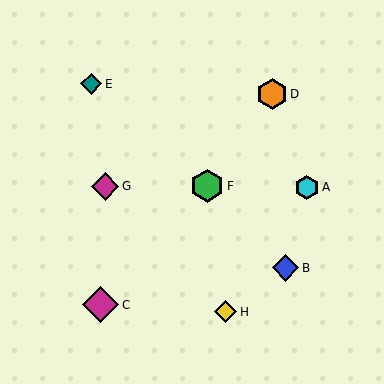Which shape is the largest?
The magenta diamond (labeled C) is the largest.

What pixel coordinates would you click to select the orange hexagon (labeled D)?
Click at (272, 94) to select the orange hexagon D.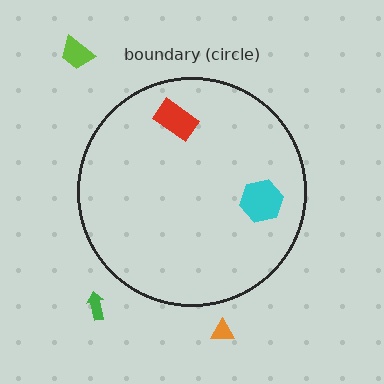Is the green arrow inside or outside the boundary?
Outside.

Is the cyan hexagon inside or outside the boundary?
Inside.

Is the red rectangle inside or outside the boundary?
Inside.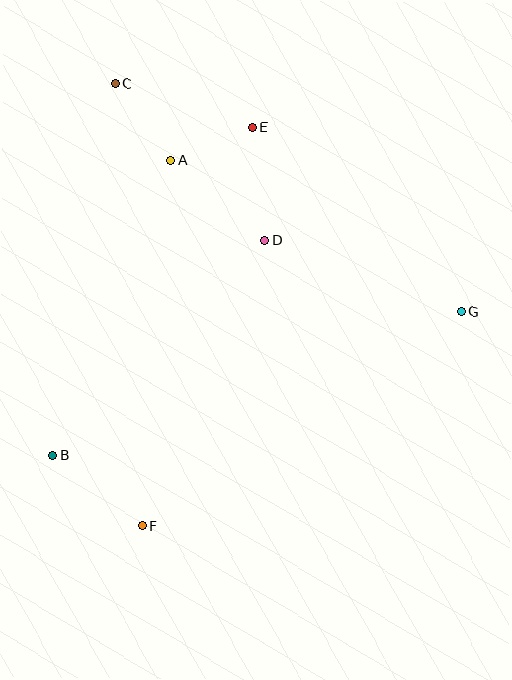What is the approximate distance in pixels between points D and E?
The distance between D and E is approximately 114 pixels.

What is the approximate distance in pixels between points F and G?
The distance between F and G is approximately 384 pixels.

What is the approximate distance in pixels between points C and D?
The distance between C and D is approximately 217 pixels.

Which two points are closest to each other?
Points A and E are closest to each other.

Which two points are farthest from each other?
Points C and F are farthest from each other.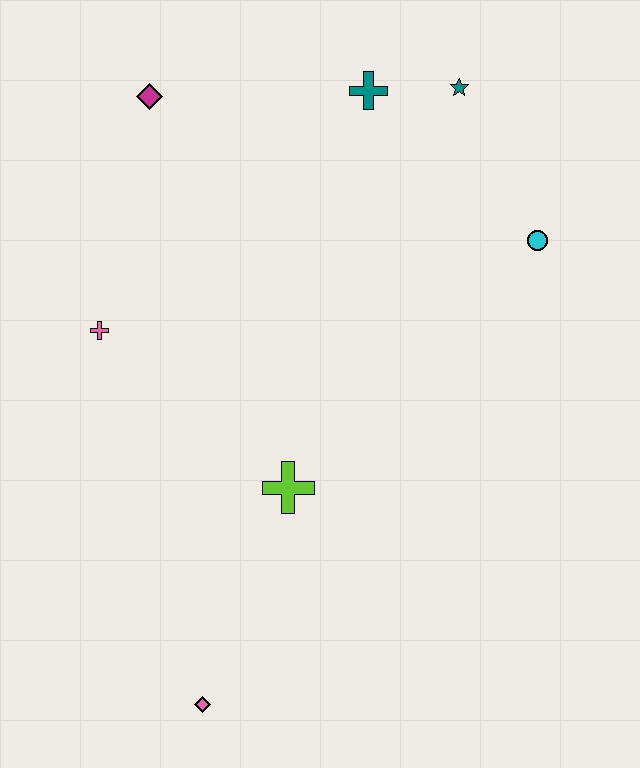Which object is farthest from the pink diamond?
The teal star is farthest from the pink diamond.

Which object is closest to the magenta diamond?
The teal cross is closest to the magenta diamond.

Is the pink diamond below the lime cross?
Yes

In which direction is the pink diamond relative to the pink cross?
The pink diamond is below the pink cross.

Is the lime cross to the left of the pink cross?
No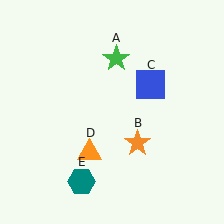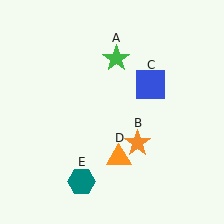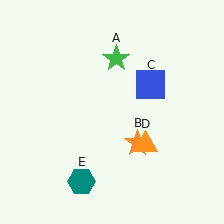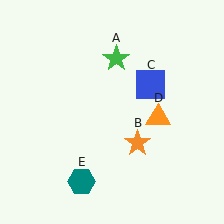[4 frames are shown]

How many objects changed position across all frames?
1 object changed position: orange triangle (object D).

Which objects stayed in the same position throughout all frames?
Green star (object A) and orange star (object B) and blue square (object C) and teal hexagon (object E) remained stationary.